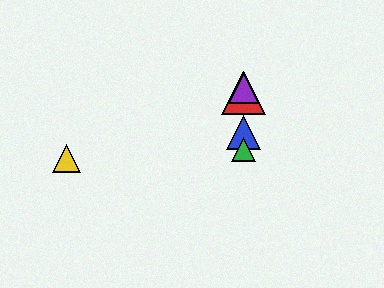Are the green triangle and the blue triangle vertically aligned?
Yes, both are at x≈244.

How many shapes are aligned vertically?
4 shapes (the red triangle, the blue triangle, the green triangle, the purple triangle) are aligned vertically.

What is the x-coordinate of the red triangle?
The red triangle is at x≈244.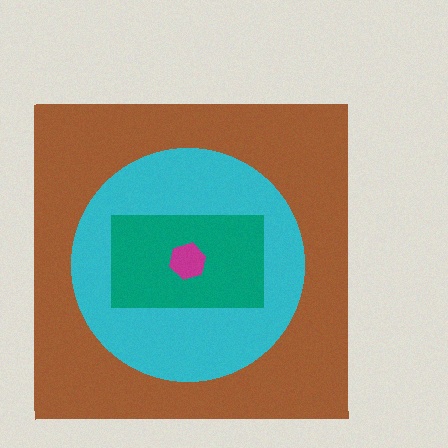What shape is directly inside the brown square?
The cyan circle.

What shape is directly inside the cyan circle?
The teal rectangle.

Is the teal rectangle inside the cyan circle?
Yes.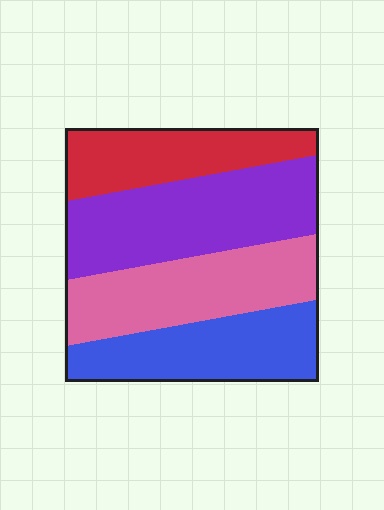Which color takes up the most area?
Purple, at roughly 30%.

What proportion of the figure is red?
Red takes up about one fifth (1/5) of the figure.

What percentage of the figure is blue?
Blue covers 23% of the figure.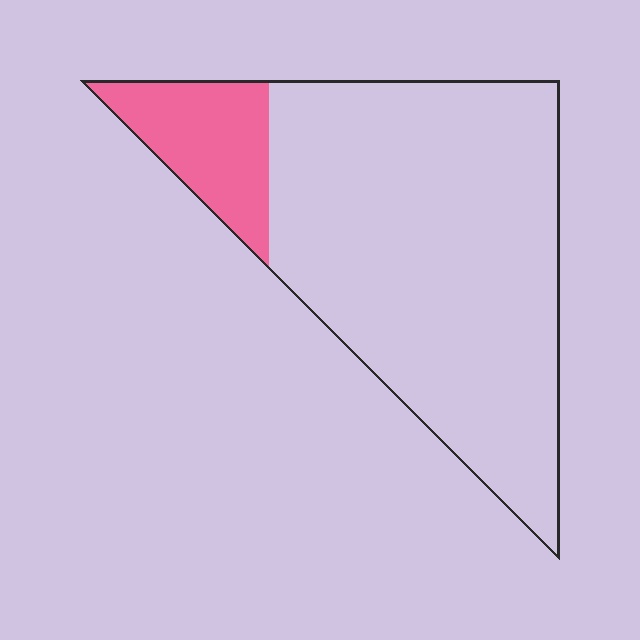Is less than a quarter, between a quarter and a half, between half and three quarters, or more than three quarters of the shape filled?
Less than a quarter.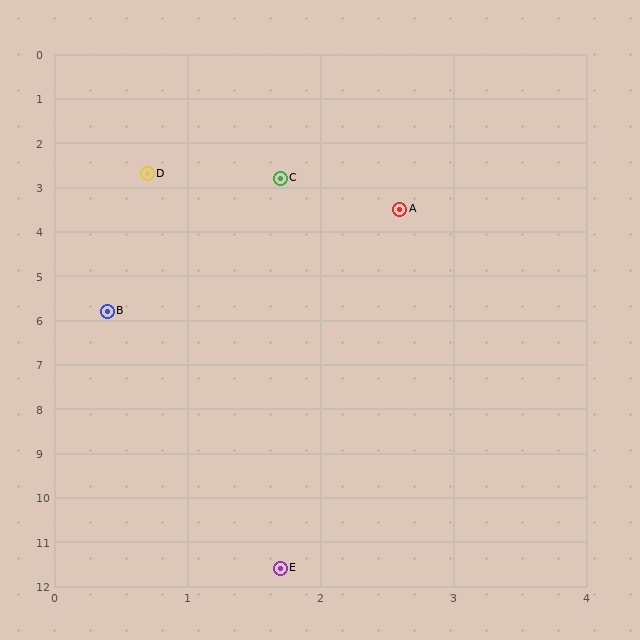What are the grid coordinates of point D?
Point D is at approximately (0.7, 2.7).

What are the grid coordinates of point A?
Point A is at approximately (2.6, 3.5).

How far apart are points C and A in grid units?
Points C and A are about 1.1 grid units apart.